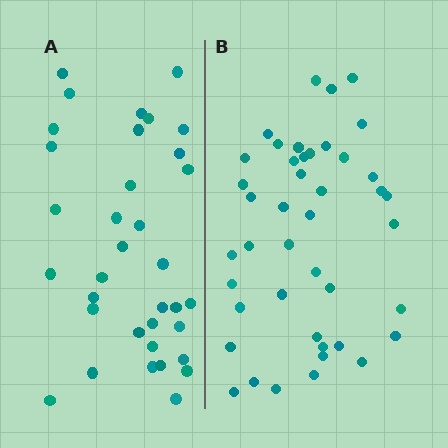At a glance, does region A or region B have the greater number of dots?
Region B (the right region) has more dots.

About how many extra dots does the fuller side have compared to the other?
Region B has roughly 8 or so more dots than region A.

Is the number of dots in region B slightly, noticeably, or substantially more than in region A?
Region B has only slightly more — the two regions are fairly close. The ratio is roughly 1.2 to 1.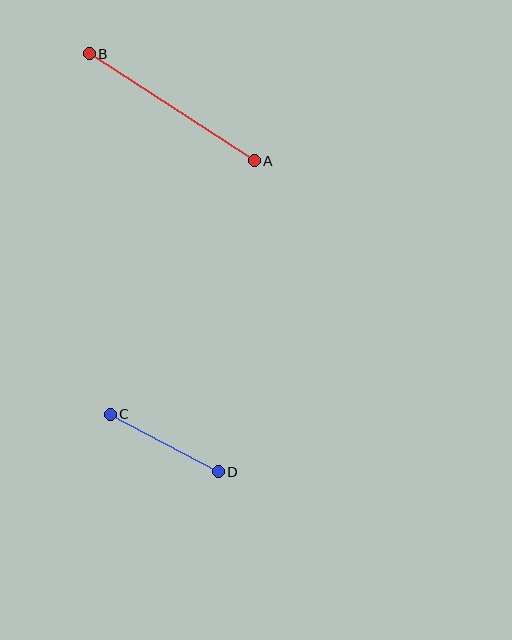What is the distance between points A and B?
The distance is approximately 197 pixels.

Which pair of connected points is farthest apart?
Points A and B are farthest apart.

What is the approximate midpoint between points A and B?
The midpoint is at approximately (172, 107) pixels.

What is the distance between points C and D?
The distance is approximately 122 pixels.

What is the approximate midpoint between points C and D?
The midpoint is at approximately (164, 443) pixels.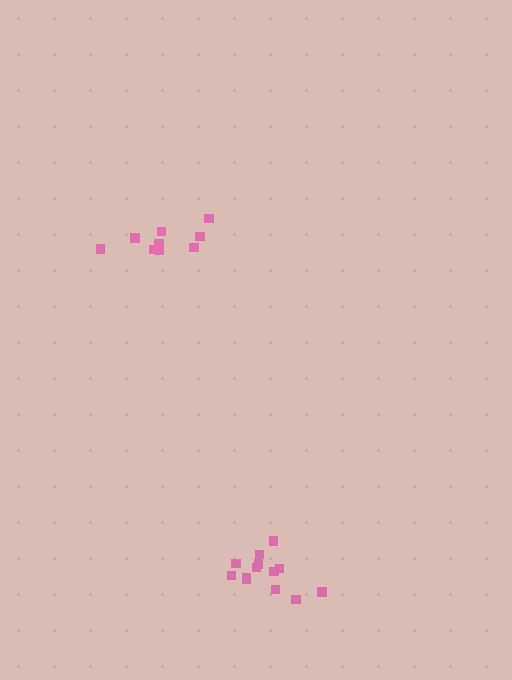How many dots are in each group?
Group 1: 9 dots, Group 2: 13 dots (22 total).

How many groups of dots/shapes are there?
There are 2 groups.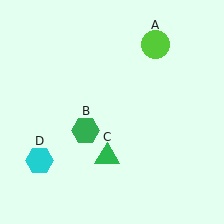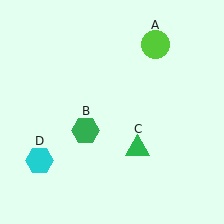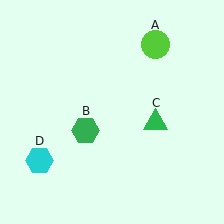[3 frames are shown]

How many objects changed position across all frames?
1 object changed position: green triangle (object C).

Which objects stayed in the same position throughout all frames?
Lime circle (object A) and green hexagon (object B) and cyan hexagon (object D) remained stationary.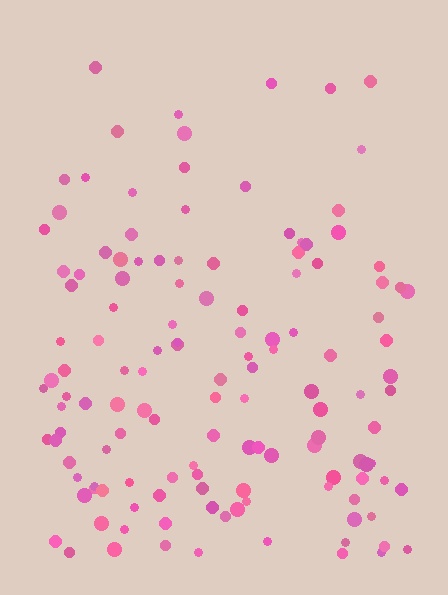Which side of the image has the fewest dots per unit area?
The top.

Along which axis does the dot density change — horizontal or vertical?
Vertical.